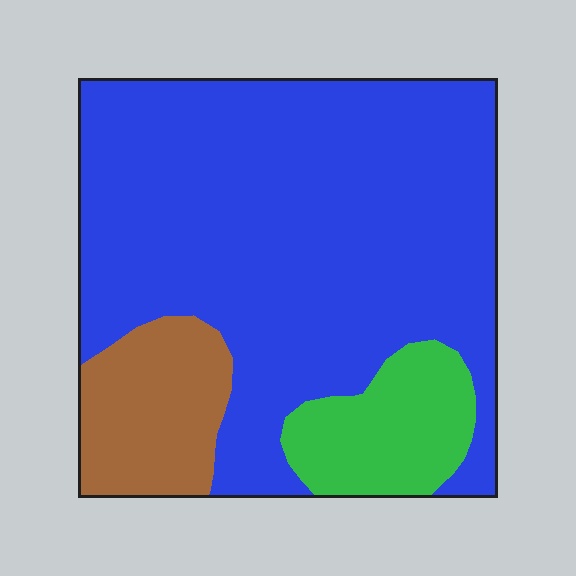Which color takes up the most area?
Blue, at roughly 75%.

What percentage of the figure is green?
Green covers 12% of the figure.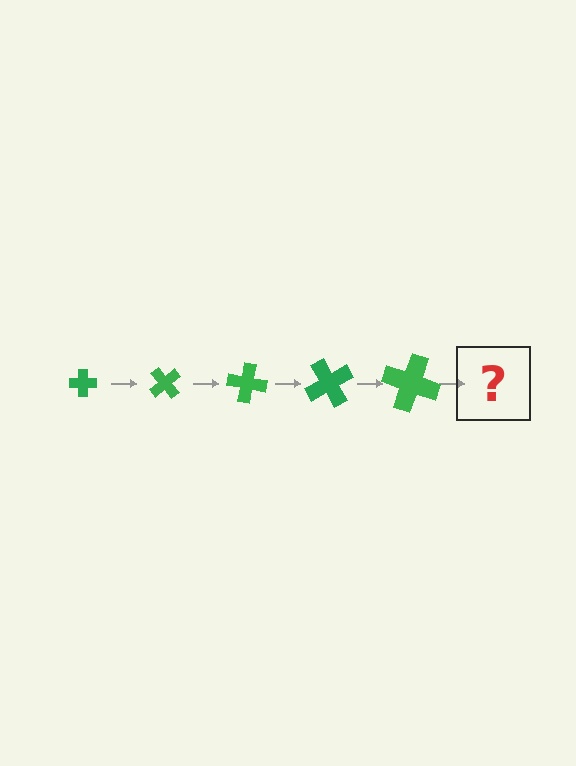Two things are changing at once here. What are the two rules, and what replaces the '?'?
The two rules are that the cross grows larger each step and it rotates 50 degrees each step. The '?' should be a cross, larger than the previous one and rotated 250 degrees from the start.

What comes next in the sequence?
The next element should be a cross, larger than the previous one and rotated 250 degrees from the start.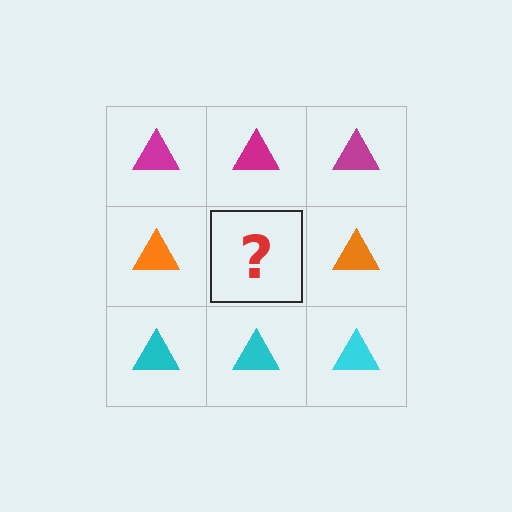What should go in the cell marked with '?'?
The missing cell should contain an orange triangle.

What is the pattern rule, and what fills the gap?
The rule is that each row has a consistent color. The gap should be filled with an orange triangle.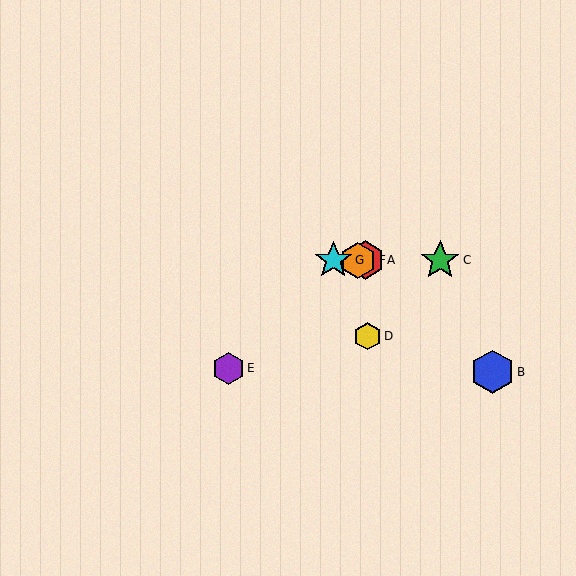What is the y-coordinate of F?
Object F is at y≈260.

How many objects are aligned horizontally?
4 objects (A, C, F, G) are aligned horizontally.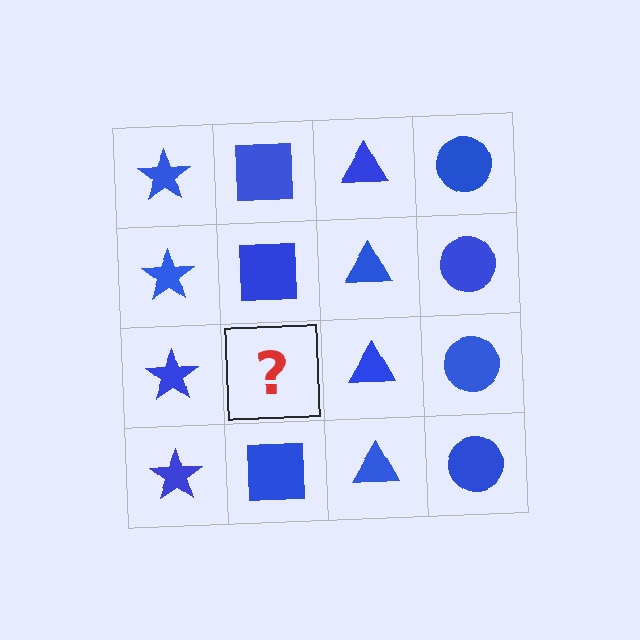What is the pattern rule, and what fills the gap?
The rule is that each column has a consistent shape. The gap should be filled with a blue square.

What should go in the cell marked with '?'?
The missing cell should contain a blue square.